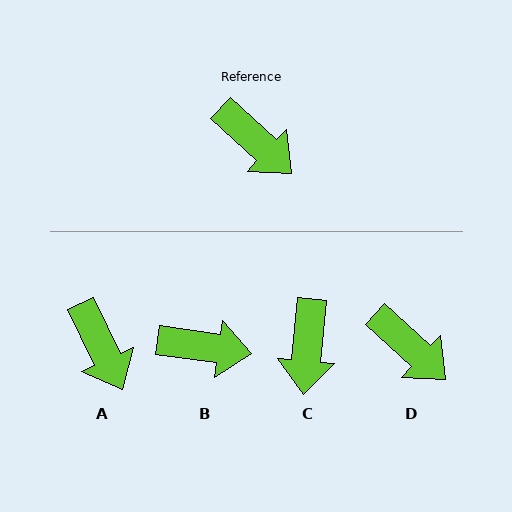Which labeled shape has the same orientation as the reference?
D.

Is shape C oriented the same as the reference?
No, it is off by about 53 degrees.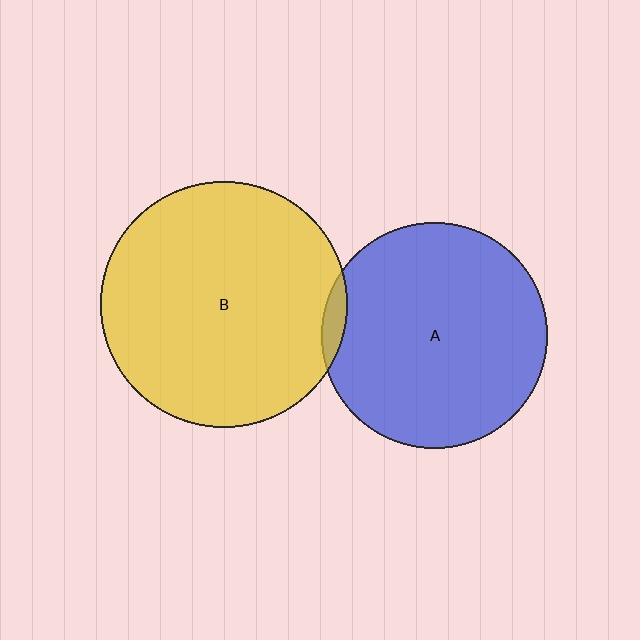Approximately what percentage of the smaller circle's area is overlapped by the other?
Approximately 5%.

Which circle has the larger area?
Circle B (yellow).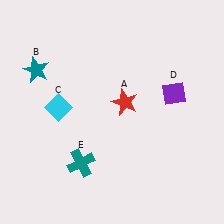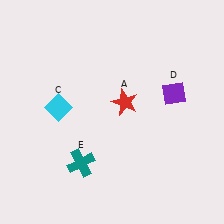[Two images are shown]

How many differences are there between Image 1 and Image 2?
There is 1 difference between the two images.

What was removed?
The teal star (B) was removed in Image 2.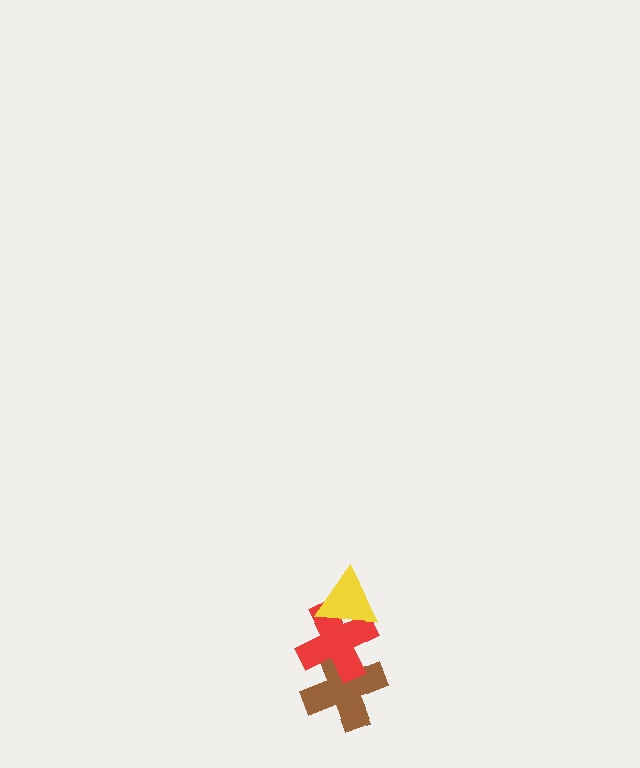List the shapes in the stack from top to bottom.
From top to bottom: the yellow triangle, the red cross, the brown cross.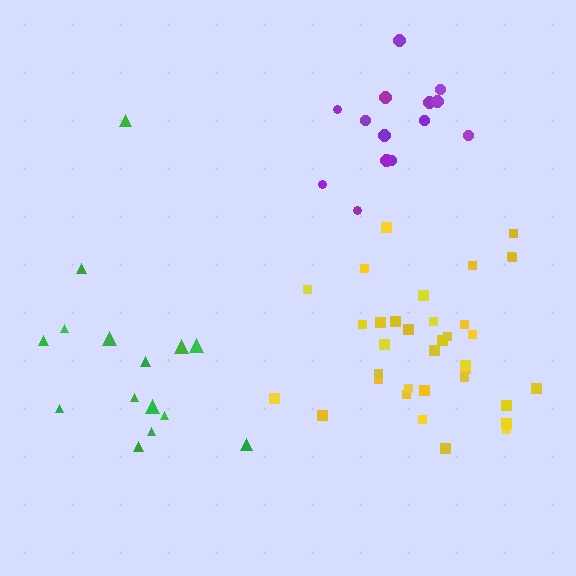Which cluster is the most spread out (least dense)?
Green.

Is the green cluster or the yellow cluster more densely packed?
Yellow.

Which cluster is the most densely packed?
Yellow.